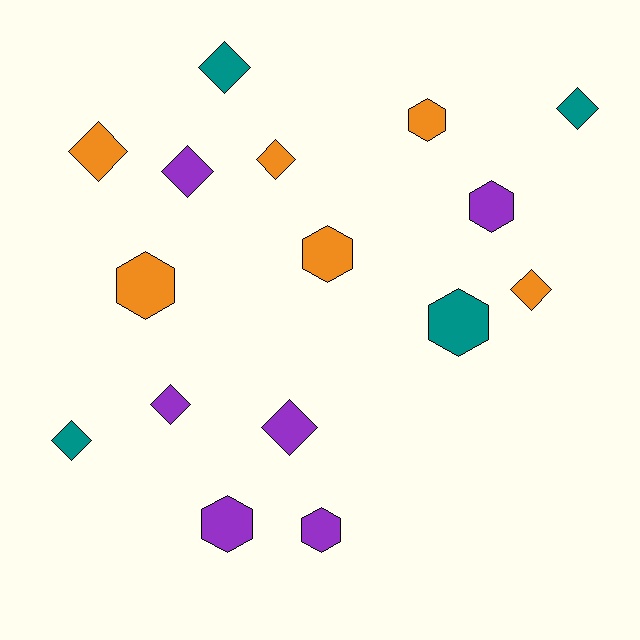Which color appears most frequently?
Orange, with 6 objects.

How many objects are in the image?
There are 16 objects.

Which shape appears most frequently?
Diamond, with 9 objects.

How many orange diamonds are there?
There are 3 orange diamonds.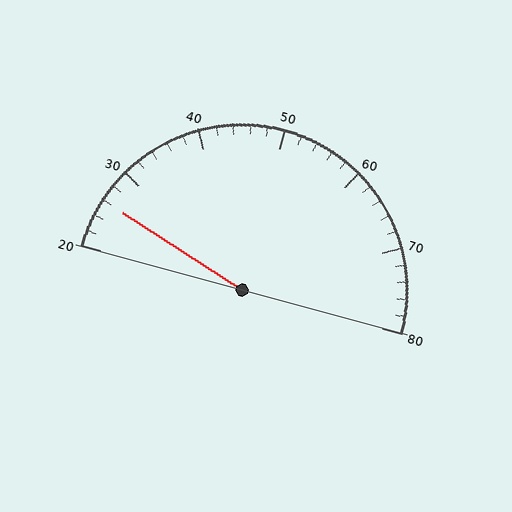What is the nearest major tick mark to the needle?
The nearest major tick mark is 30.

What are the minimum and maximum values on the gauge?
The gauge ranges from 20 to 80.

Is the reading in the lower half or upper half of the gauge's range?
The reading is in the lower half of the range (20 to 80).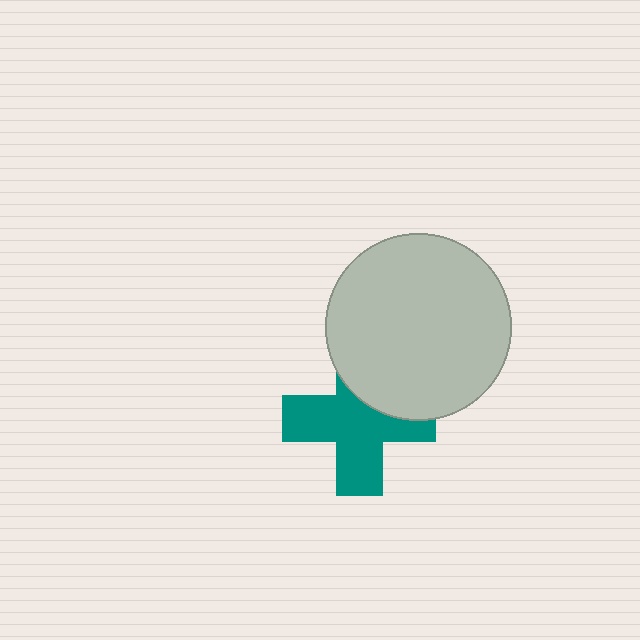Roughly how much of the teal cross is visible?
Most of it is visible (roughly 68%).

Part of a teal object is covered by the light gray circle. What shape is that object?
It is a cross.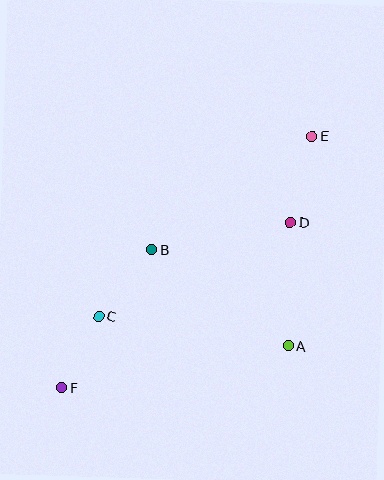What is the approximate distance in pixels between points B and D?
The distance between B and D is approximately 141 pixels.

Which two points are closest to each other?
Points C and F are closest to each other.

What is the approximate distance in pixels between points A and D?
The distance between A and D is approximately 123 pixels.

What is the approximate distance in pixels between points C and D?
The distance between C and D is approximately 213 pixels.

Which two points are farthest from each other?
Points E and F are farthest from each other.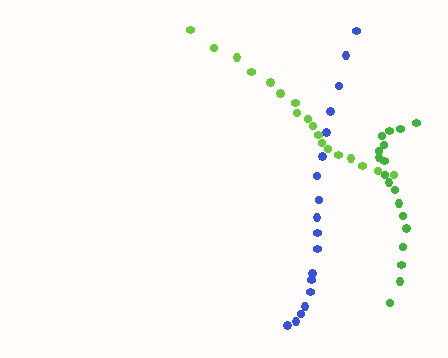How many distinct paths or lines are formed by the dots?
There are 3 distinct paths.